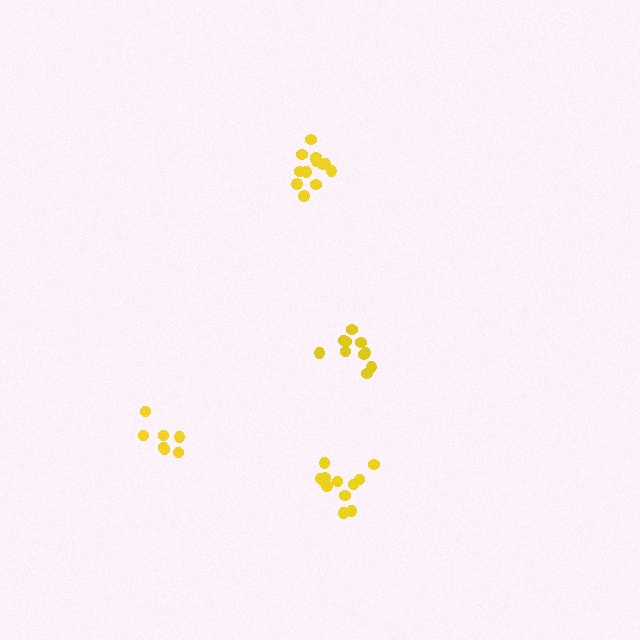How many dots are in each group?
Group 1: 7 dots, Group 2: 12 dots, Group 3: 12 dots, Group 4: 10 dots (41 total).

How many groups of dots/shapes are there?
There are 4 groups.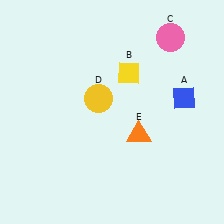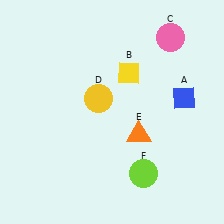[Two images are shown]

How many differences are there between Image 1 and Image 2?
There is 1 difference between the two images.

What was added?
A lime circle (F) was added in Image 2.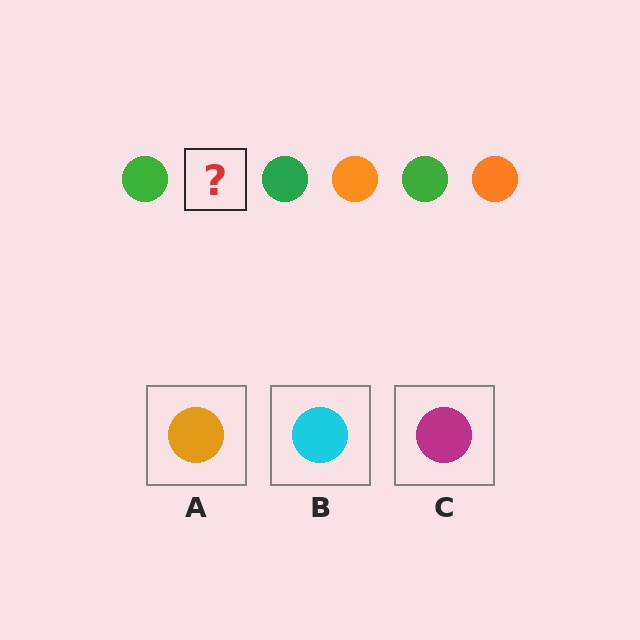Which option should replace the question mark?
Option A.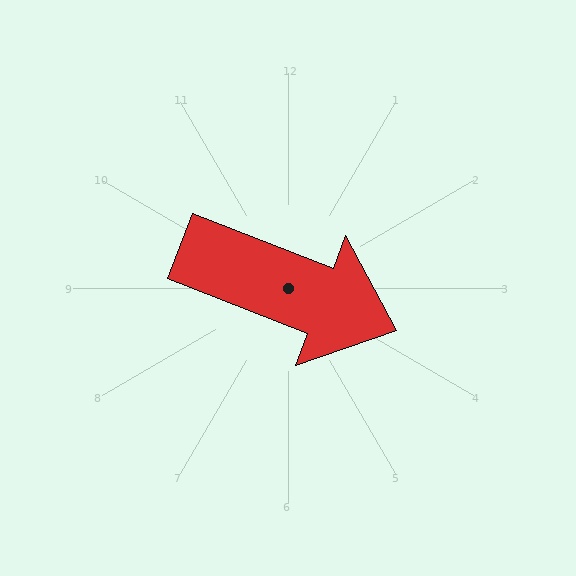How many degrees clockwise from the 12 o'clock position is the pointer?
Approximately 111 degrees.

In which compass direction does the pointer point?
East.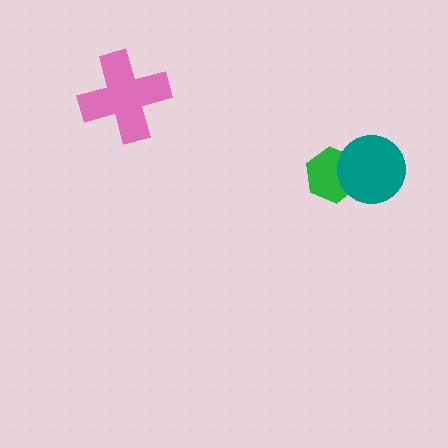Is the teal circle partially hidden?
No, no other shape covers it.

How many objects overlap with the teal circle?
1 object overlaps with the teal circle.